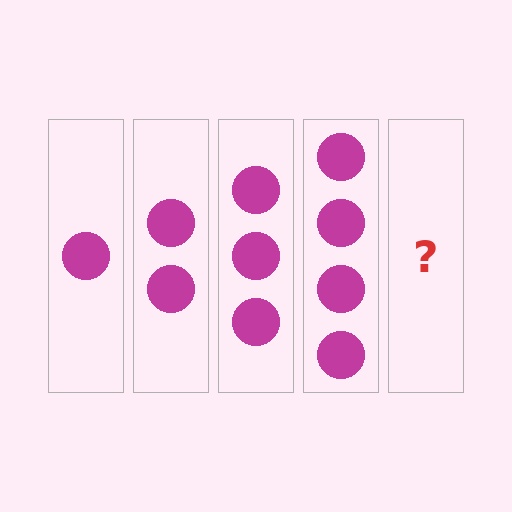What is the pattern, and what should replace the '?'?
The pattern is that each step adds one more circle. The '?' should be 5 circles.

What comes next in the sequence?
The next element should be 5 circles.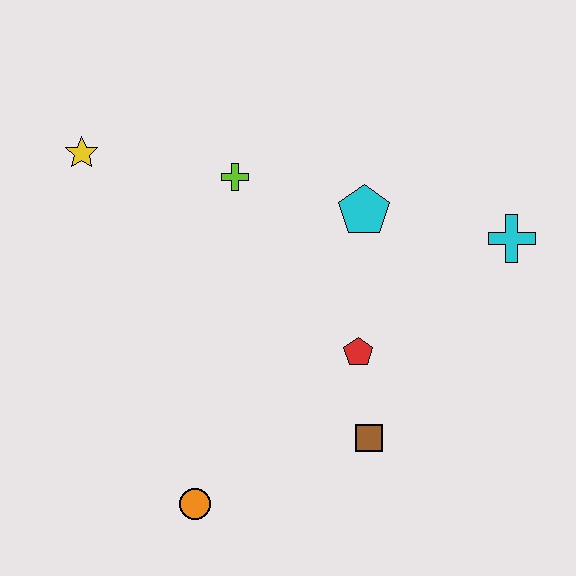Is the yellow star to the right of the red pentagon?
No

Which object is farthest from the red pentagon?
The yellow star is farthest from the red pentagon.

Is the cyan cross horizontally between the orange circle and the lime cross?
No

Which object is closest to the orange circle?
The brown square is closest to the orange circle.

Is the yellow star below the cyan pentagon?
No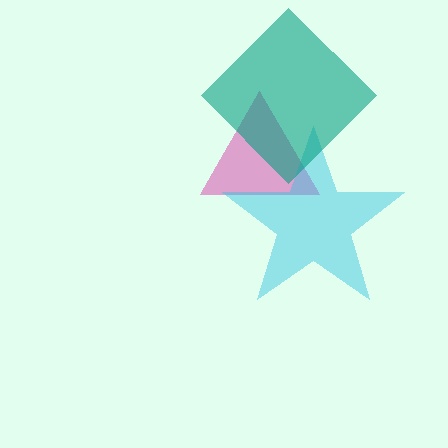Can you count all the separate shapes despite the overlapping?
Yes, there are 3 separate shapes.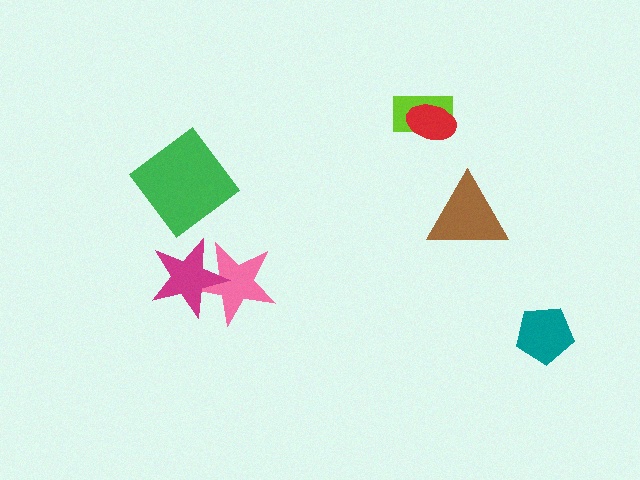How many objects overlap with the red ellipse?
1 object overlaps with the red ellipse.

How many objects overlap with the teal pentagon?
0 objects overlap with the teal pentagon.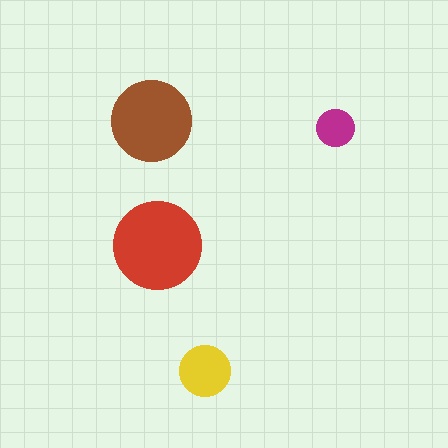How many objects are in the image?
There are 4 objects in the image.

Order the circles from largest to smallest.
the red one, the brown one, the yellow one, the magenta one.